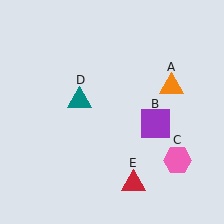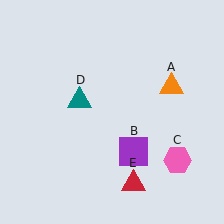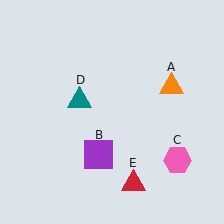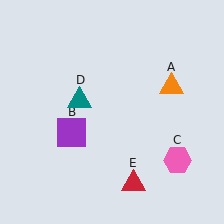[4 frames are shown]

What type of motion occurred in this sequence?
The purple square (object B) rotated clockwise around the center of the scene.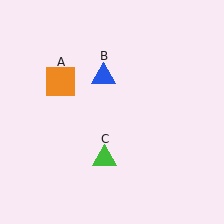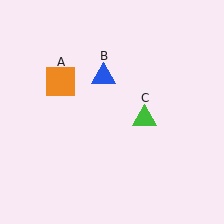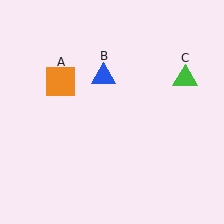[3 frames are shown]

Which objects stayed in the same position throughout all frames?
Orange square (object A) and blue triangle (object B) remained stationary.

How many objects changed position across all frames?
1 object changed position: green triangle (object C).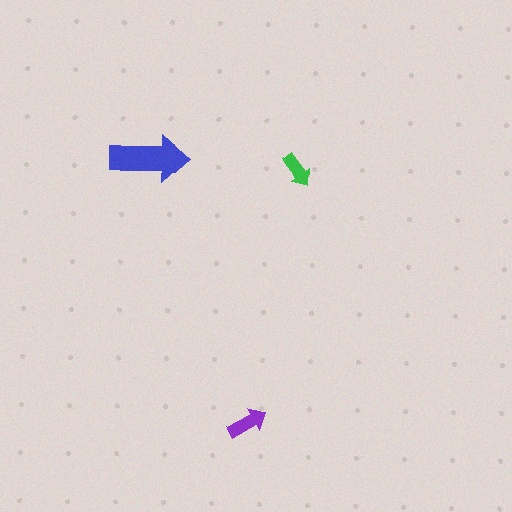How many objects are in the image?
There are 3 objects in the image.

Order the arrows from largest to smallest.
the blue one, the purple one, the green one.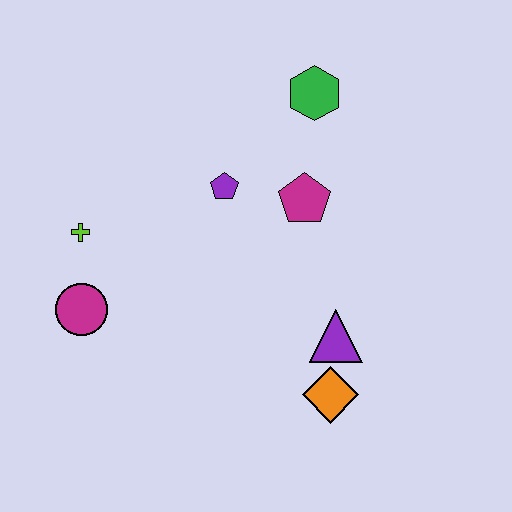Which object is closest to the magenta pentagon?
The purple pentagon is closest to the magenta pentagon.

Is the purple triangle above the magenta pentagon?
No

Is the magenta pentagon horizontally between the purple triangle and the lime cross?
Yes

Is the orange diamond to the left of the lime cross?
No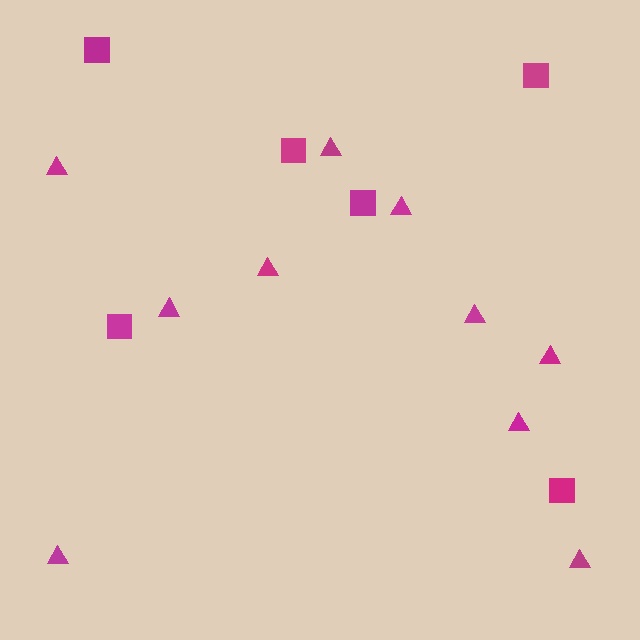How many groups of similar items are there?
There are 2 groups: one group of triangles (10) and one group of squares (6).